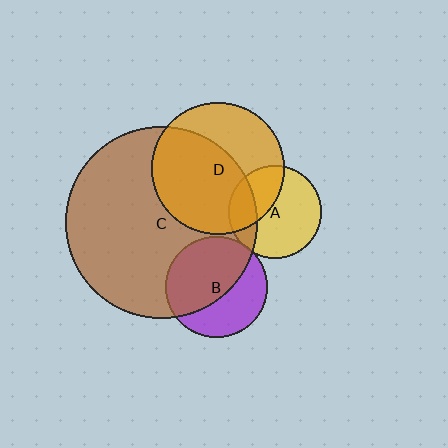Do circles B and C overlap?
Yes.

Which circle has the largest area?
Circle C (brown).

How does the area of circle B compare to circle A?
Approximately 1.2 times.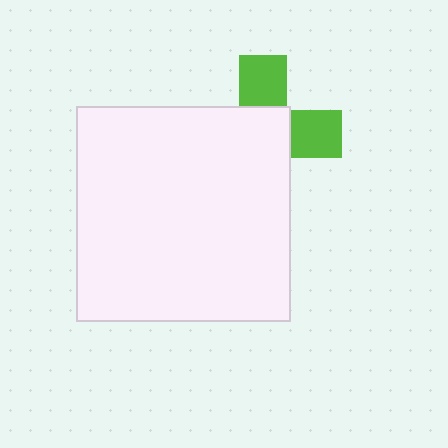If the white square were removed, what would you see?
You would see the complete lime cross.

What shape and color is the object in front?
The object in front is a white square.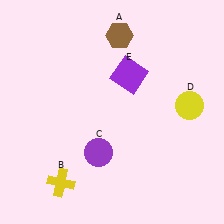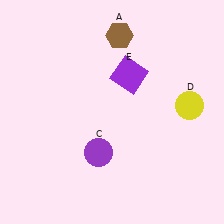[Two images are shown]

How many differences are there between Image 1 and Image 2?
There is 1 difference between the two images.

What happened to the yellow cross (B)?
The yellow cross (B) was removed in Image 2. It was in the bottom-left area of Image 1.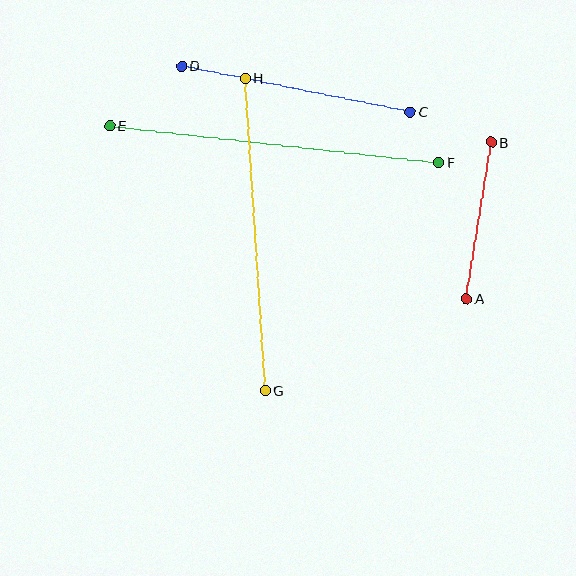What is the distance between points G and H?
The distance is approximately 313 pixels.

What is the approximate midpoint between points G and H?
The midpoint is at approximately (255, 234) pixels.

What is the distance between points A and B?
The distance is approximately 158 pixels.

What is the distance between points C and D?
The distance is approximately 233 pixels.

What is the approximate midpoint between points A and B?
The midpoint is at approximately (479, 221) pixels.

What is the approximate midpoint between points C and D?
The midpoint is at approximately (296, 89) pixels.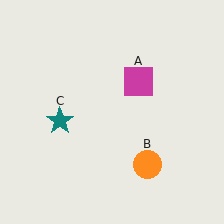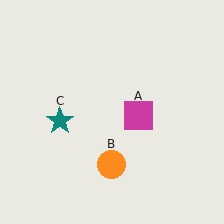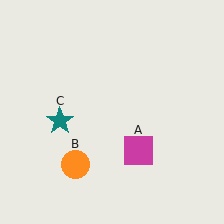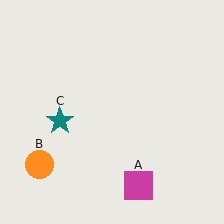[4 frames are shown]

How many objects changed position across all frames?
2 objects changed position: magenta square (object A), orange circle (object B).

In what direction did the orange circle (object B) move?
The orange circle (object B) moved left.